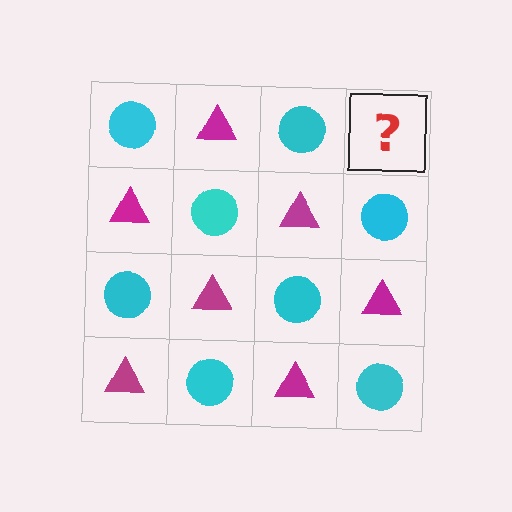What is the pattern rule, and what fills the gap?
The rule is that it alternates cyan circle and magenta triangle in a checkerboard pattern. The gap should be filled with a magenta triangle.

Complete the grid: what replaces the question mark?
The question mark should be replaced with a magenta triangle.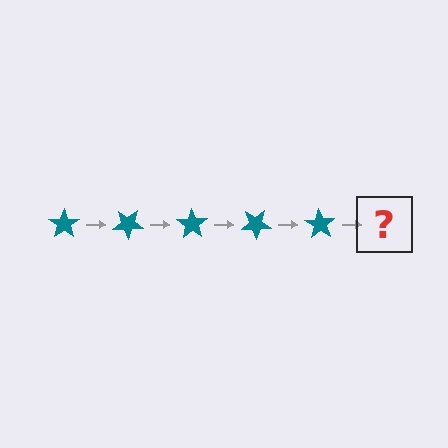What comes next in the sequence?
The next element should be a teal star rotated 175 degrees.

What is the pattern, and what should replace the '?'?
The pattern is that the star rotates 35 degrees each step. The '?' should be a teal star rotated 175 degrees.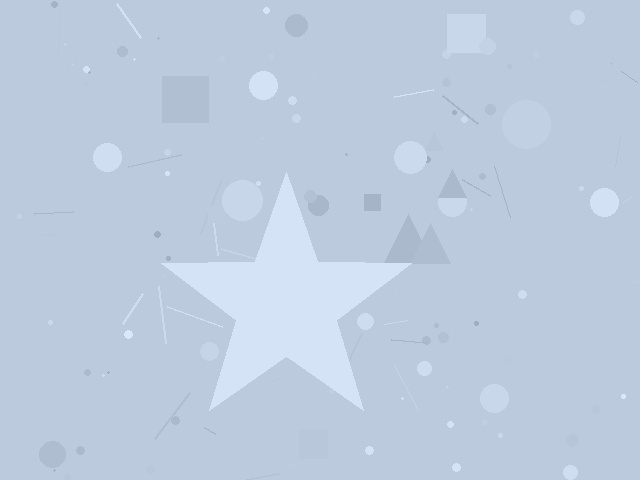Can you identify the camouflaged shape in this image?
The camouflaged shape is a star.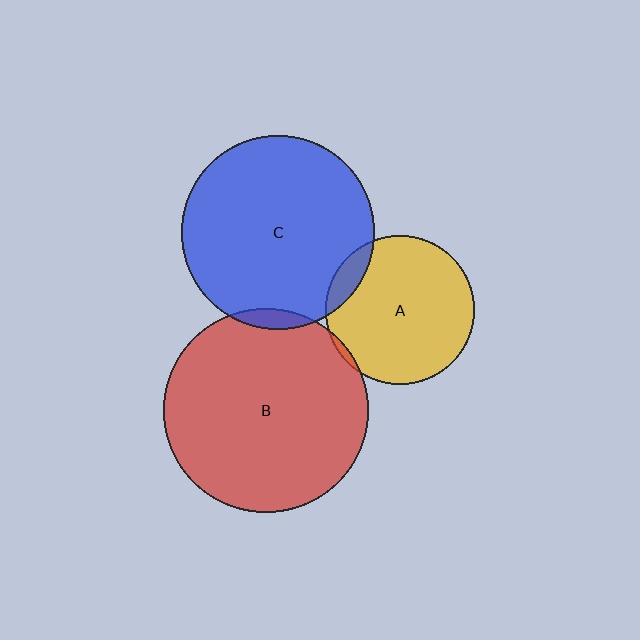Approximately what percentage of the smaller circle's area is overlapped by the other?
Approximately 5%.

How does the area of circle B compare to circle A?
Approximately 1.9 times.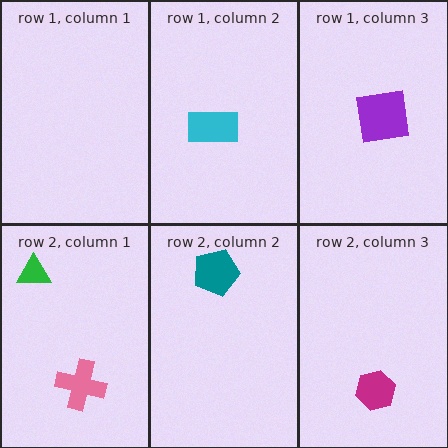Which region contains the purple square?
The row 1, column 3 region.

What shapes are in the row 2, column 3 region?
The magenta hexagon.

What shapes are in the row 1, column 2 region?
The cyan rectangle.